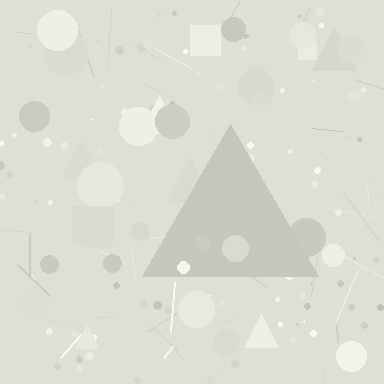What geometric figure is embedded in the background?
A triangle is embedded in the background.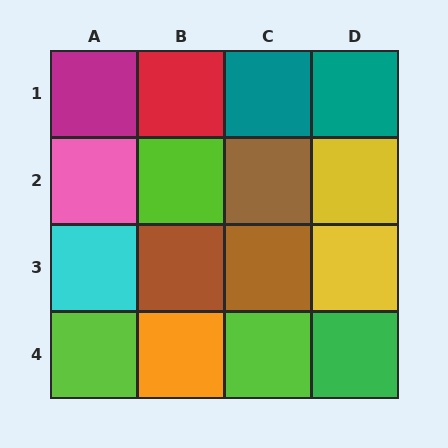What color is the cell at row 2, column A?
Pink.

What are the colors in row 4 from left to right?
Lime, orange, lime, green.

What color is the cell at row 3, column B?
Brown.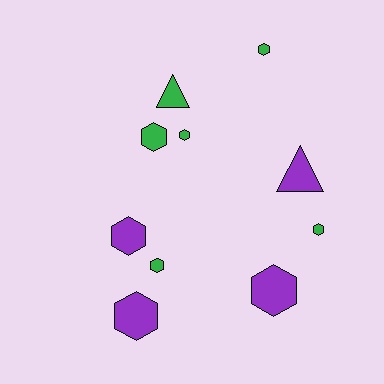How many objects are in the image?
There are 10 objects.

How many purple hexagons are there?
There are 3 purple hexagons.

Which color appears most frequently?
Green, with 6 objects.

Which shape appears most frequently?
Hexagon, with 8 objects.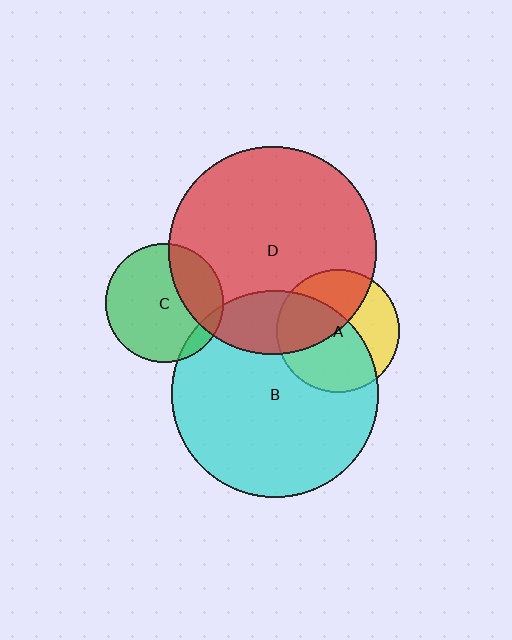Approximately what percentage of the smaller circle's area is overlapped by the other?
Approximately 20%.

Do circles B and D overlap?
Yes.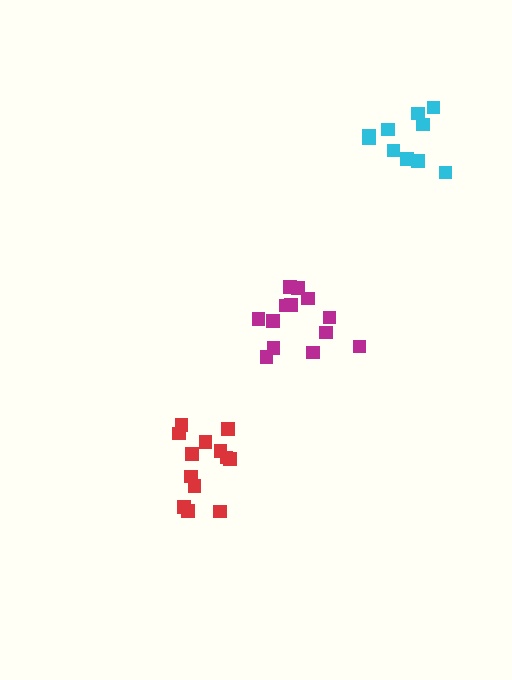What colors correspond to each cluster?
The clusters are colored: red, magenta, cyan.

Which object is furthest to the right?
The cyan cluster is rightmost.